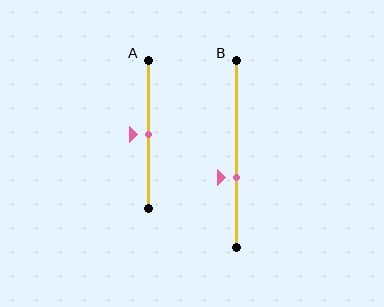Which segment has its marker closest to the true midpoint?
Segment A has its marker closest to the true midpoint.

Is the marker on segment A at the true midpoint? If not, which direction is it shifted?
Yes, the marker on segment A is at the true midpoint.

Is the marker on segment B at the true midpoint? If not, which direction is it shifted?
No, the marker on segment B is shifted downward by about 13% of the segment length.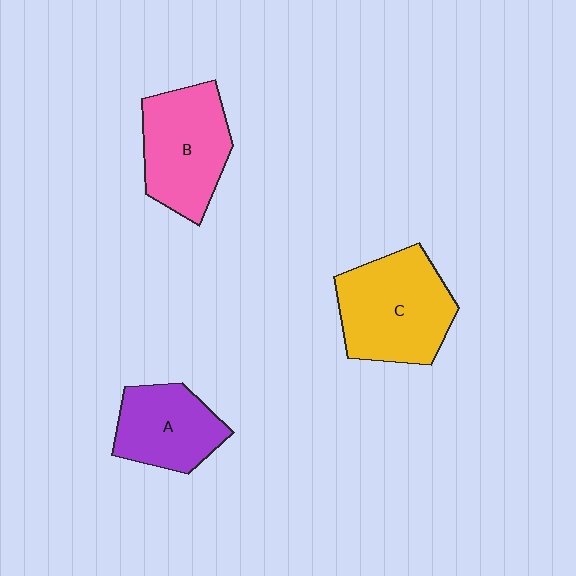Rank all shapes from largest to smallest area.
From largest to smallest: C (yellow), B (pink), A (purple).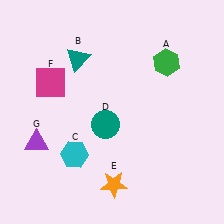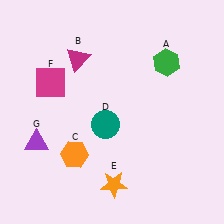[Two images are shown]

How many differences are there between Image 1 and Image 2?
There are 2 differences between the two images.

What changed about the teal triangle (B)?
In Image 1, B is teal. In Image 2, it changed to magenta.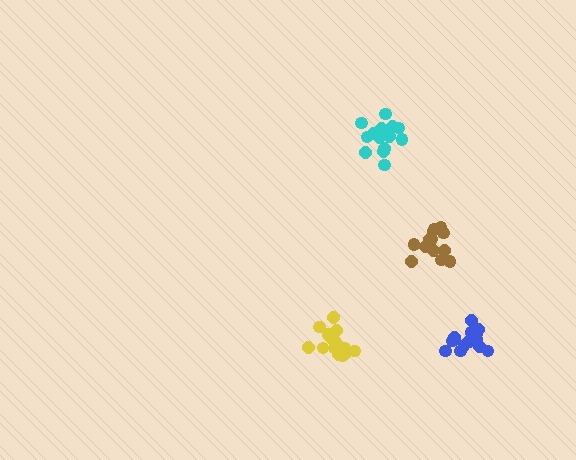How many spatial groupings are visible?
There are 4 spatial groupings.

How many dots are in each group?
Group 1: 13 dots, Group 2: 15 dots, Group 3: 16 dots, Group 4: 16 dots (60 total).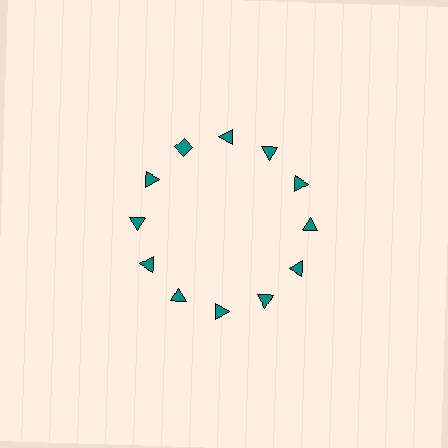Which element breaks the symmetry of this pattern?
The teal diamond at roughly the 11 o'clock position breaks the symmetry. All other shapes are teal triangles.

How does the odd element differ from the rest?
It has a different shape: diamond instead of triangle.